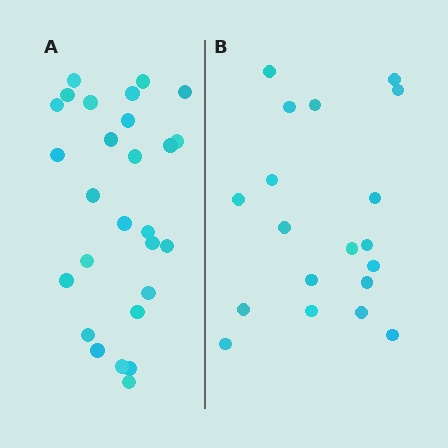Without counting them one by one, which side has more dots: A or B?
Region A (the left region) has more dots.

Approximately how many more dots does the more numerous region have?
Region A has roughly 8 or so more dots than region B.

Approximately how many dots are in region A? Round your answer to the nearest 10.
About 30 dots. (The exact count is 27, which rounds to 30.)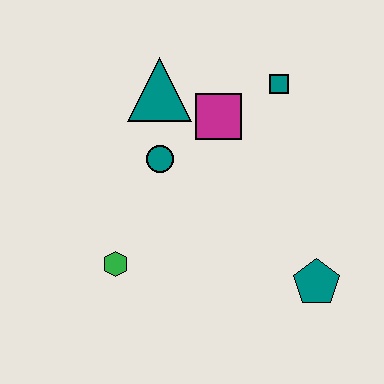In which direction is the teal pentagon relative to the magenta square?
The teal pentagon is below the magenta square.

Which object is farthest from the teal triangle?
The teal pentagon is farthest from the teal triangle.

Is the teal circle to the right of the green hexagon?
Yes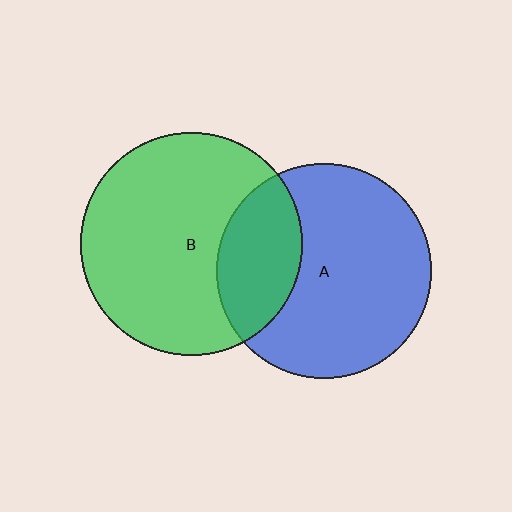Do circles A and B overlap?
Yes.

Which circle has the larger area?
Circle B (green).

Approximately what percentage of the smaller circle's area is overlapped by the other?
Approximately 30%.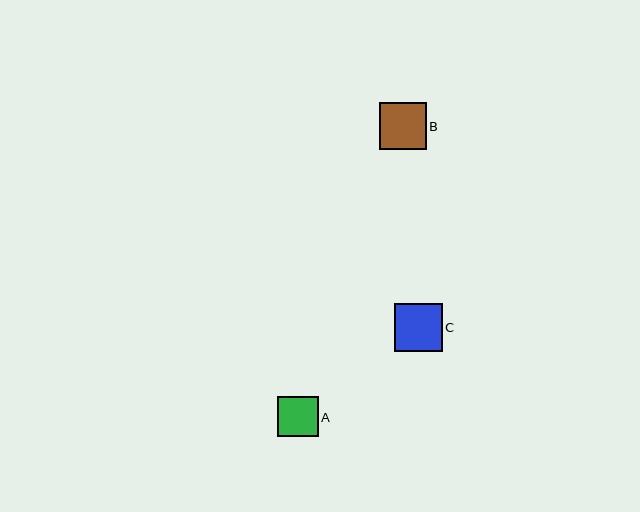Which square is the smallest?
Square A is the smallest with a size of approximately 40 pixels.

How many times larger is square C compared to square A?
Square C is approximately 1.2 times the size of square A.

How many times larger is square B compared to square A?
Square B is approximately 1.2 times the size of square A.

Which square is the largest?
Square C is the largest with a size of approximately 48 pixels.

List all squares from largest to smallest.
From largest to smallest: C, B, A.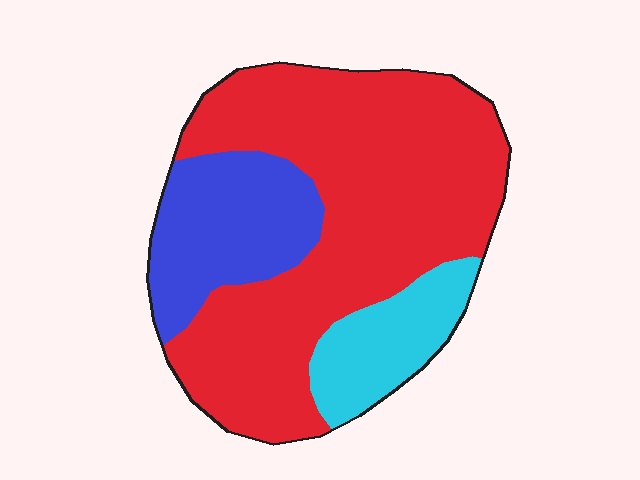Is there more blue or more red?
Red.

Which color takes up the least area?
Cyan, at roughly 15%.